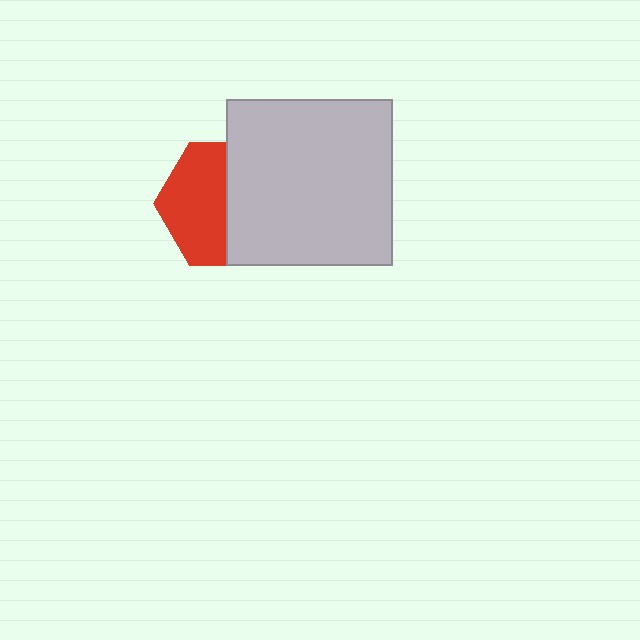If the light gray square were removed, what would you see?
You would see the complete red hexagon.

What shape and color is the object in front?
The object in front is a light gray square.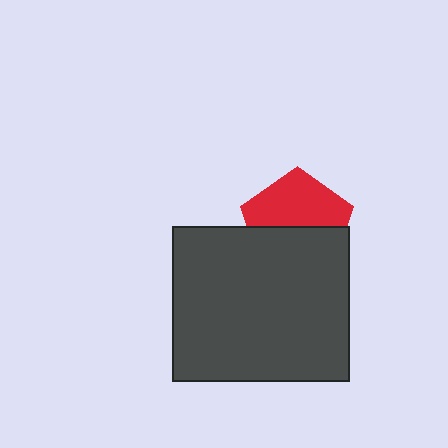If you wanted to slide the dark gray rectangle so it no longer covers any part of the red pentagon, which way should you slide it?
Slide it down — that is the most direct way to separate the two shapes.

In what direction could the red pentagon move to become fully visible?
The red pentagon could move up. That would shift it out from behind the dark gray rectangle entirely.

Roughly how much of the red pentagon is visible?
About half of it is visible (roughly 51%).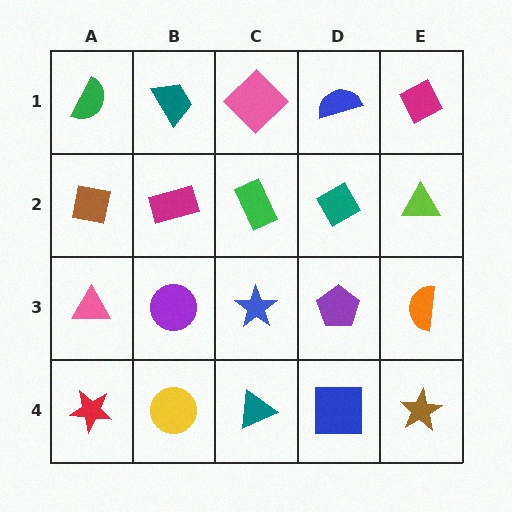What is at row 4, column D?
A blue square.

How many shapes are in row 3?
5 shapes.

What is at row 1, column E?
A magenta diamond.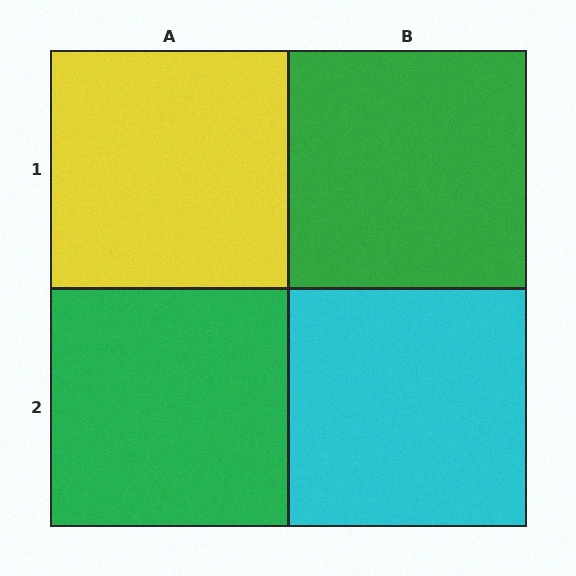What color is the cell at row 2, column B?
Cyan.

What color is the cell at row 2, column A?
Green.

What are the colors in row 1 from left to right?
Yellow, green.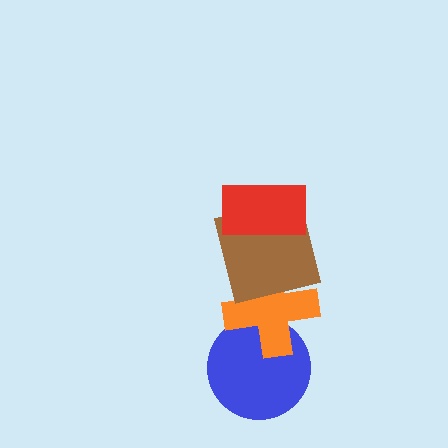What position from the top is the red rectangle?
The red rectangle is 1st from the top.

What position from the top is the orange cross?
The orange cross is 3rd from the top.